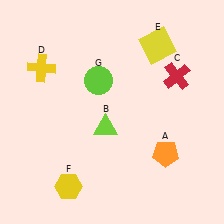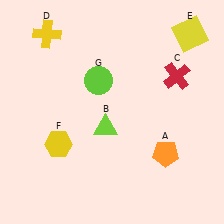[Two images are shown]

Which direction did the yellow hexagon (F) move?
The yellow hexagon (F) moved up.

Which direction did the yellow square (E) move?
The yellow square (E) moved right.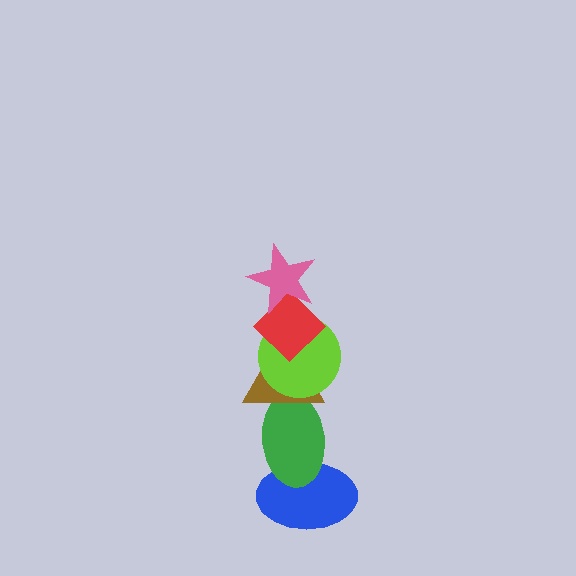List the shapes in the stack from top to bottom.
From top to bottom: the pink star, the red diamond, the lime circle, the brown triangle, the green ellipse, the blue ellipse.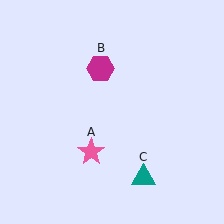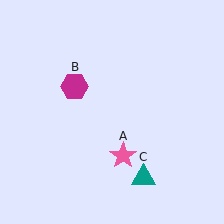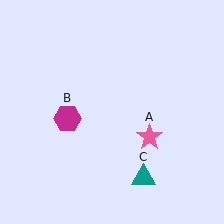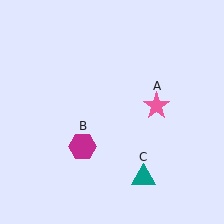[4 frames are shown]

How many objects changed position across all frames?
2 objects changed position: pink star (object A), magenta hexagon (object B).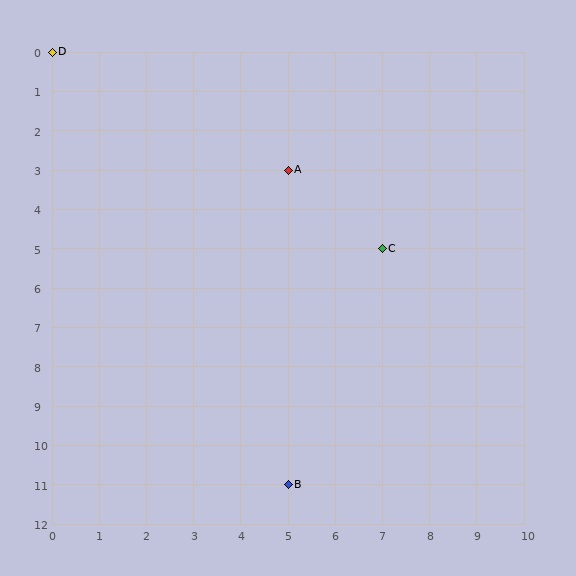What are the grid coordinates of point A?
Point A is at grid coordinates (5, 3).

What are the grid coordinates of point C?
Point C is at grid coordinates (7, 5).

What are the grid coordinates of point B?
Point B is at grid coordinates (5, 11).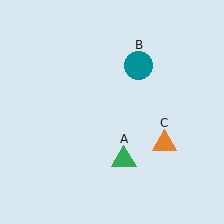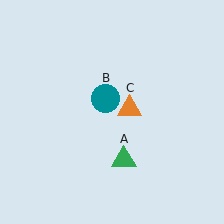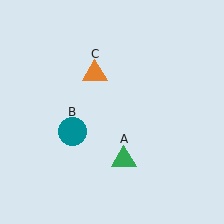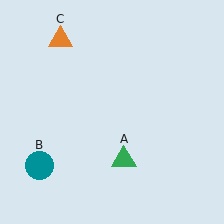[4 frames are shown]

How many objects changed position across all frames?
2 objects changed position: teal circle (object B), orange triangle (object C).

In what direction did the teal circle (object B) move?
The teal circle (object B) moved down and to the left.